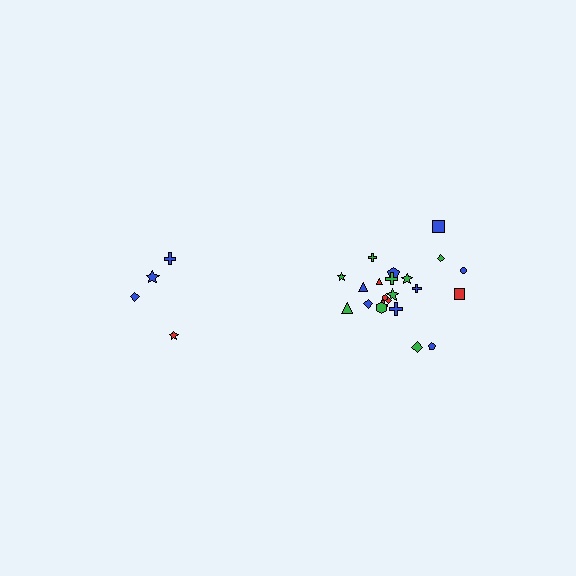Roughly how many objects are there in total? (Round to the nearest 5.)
Roughly 25 objects in total.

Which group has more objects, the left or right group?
The right group.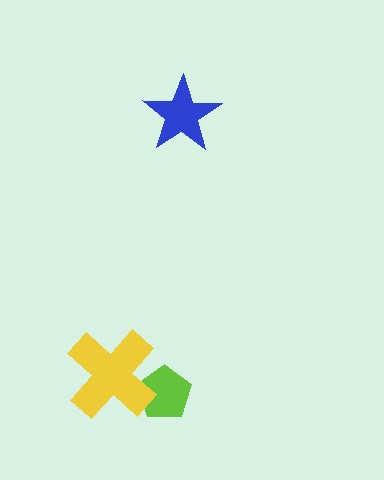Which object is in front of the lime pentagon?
The yellow cross is in front of the lime pentagon.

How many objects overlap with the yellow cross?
1 object overlaps with the yellow cross.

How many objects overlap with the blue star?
0 objects overlap with the blue star.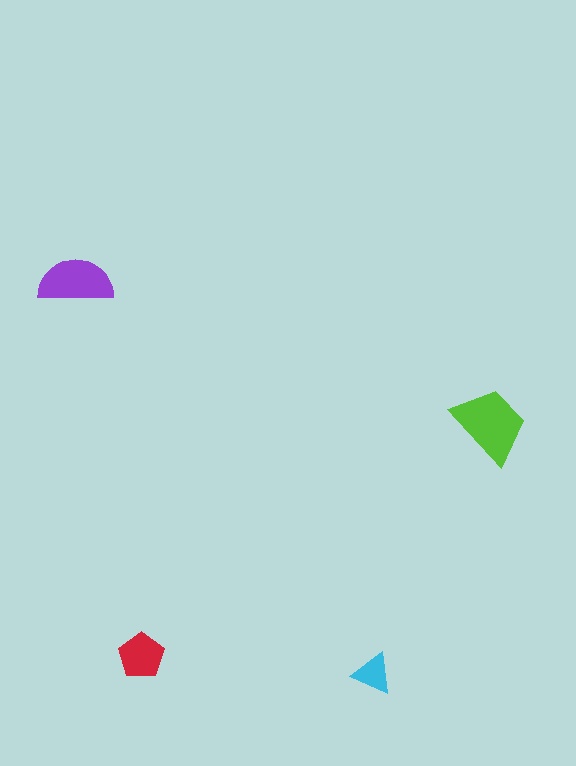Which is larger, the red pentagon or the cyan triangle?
The red pentagon.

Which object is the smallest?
The cyan triangle.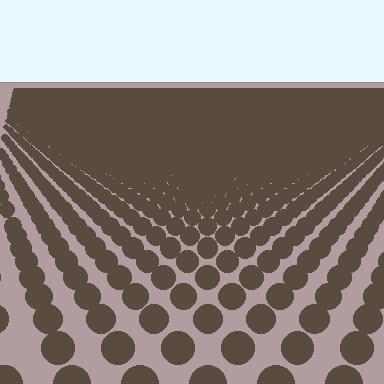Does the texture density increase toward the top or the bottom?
Density increases toward the top.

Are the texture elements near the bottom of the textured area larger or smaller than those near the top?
Larger. Near the bottom, elements are closer to the viewer and appear at a bigger on-screen size.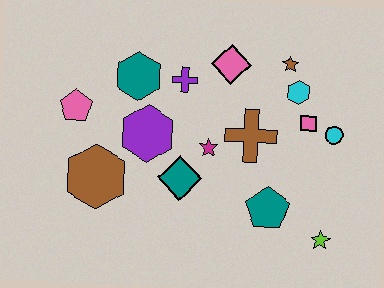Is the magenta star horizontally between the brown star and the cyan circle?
No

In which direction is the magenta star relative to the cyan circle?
The magenta star is to the left of the cyan circle.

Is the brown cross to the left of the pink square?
Yes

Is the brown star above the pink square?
Yes